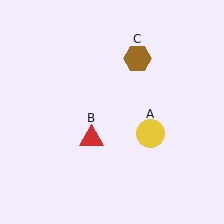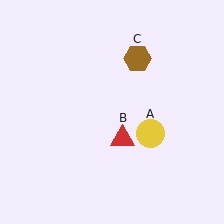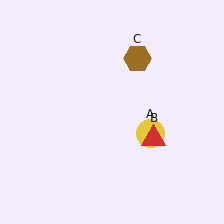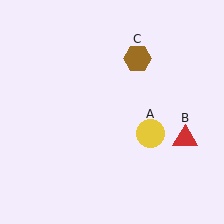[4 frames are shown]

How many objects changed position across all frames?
1 object changed position: red triangle (object B).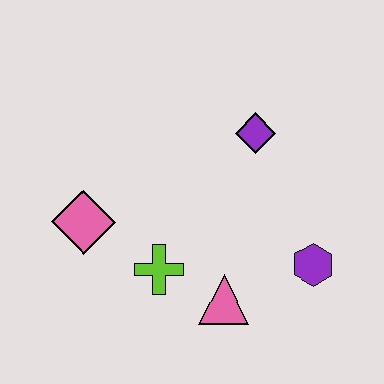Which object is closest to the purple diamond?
The purple hexagon is closest to the purple diamond.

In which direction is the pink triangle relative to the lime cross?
The pink triangle is to the right of the lime cross.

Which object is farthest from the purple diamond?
The pink diamond is farthest from the purple diamond.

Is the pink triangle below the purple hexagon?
Yes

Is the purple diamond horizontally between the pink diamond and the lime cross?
No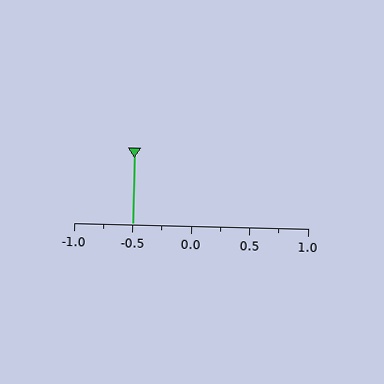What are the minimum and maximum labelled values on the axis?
The axis runs from -1.0 to 1.0.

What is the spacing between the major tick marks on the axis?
The major ticks are spaced 0.5 apart.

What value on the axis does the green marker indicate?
The marker indicates approximately -0.5.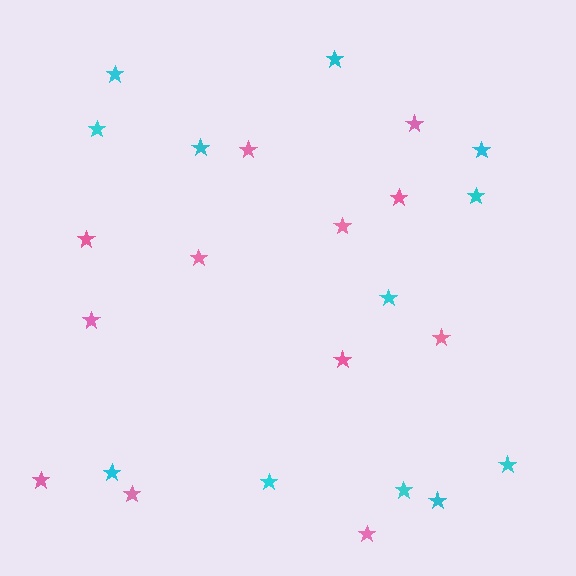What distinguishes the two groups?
There are 2 groups: one group of pink stars (12) and one group of cyan stars (12).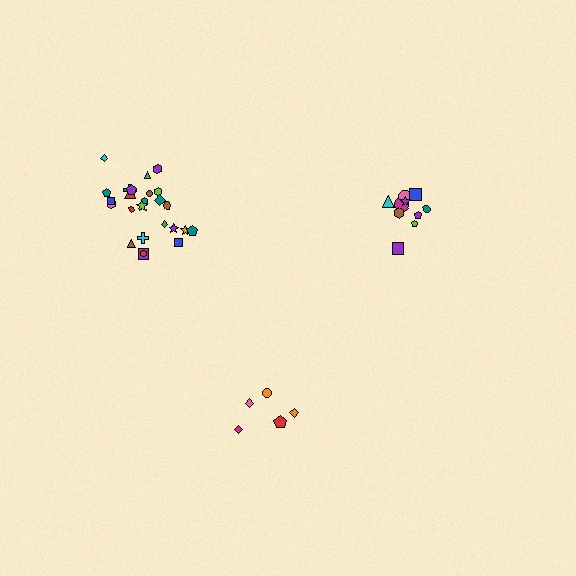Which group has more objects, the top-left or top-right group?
The top-left group.